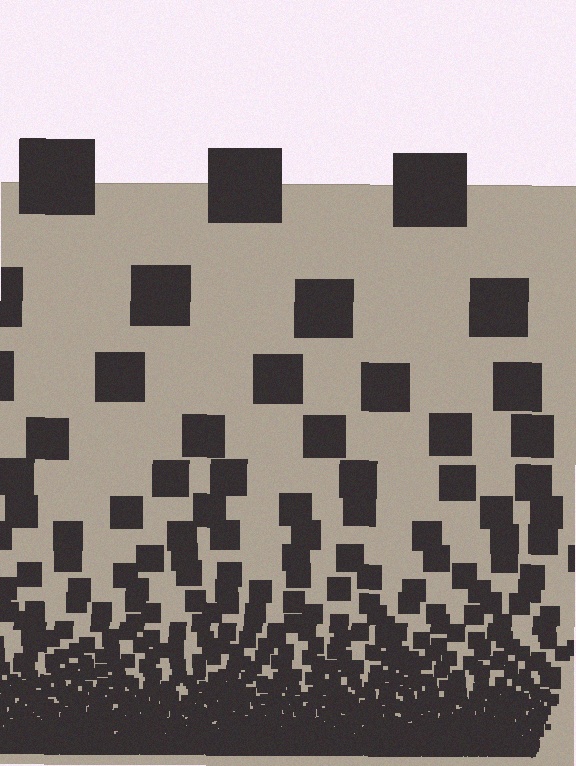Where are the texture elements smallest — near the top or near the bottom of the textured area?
Near the bottom.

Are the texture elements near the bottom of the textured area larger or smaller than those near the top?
Smaller. The gradient is inverted — elements near the bottom are smaller and denser.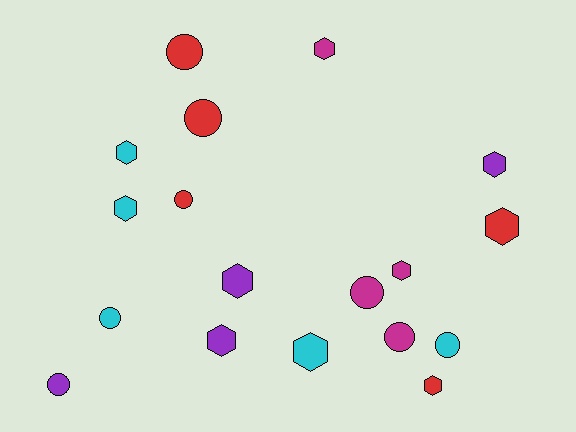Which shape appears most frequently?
Hexagon, with 10 objects.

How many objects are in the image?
There are 18 objects.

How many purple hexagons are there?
There are 3 purple hexagons.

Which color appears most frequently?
Red, with 5 objects.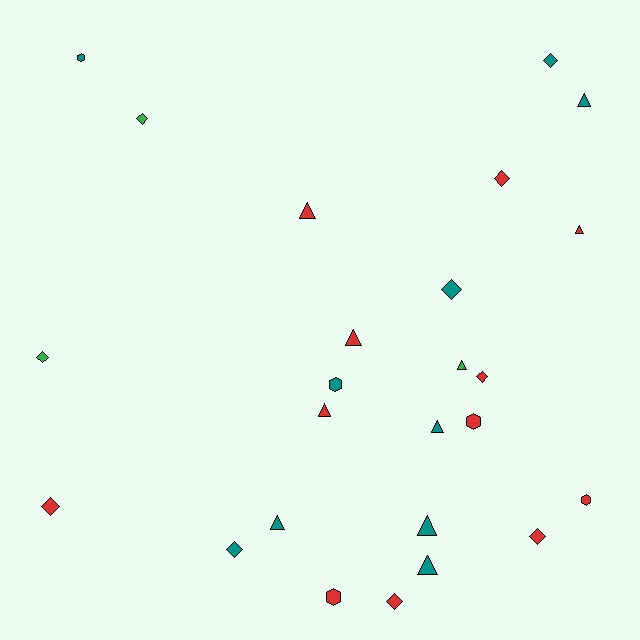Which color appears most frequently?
Red, with 12 objects.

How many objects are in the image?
There are 25 objects.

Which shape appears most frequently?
Diamond, with 10 objects.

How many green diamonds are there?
There are 2 green diamonds.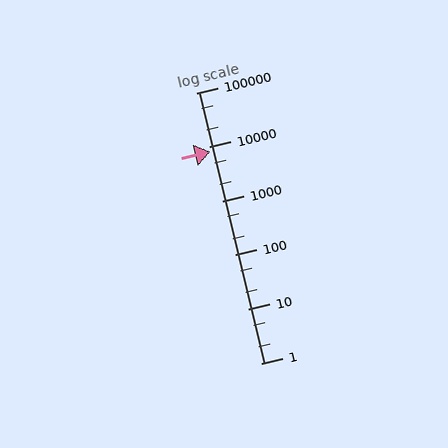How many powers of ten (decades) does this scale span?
The scale spans 5 decades, from 1 to 100000.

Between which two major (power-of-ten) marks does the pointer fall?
The pointer is between 1000 and 10000.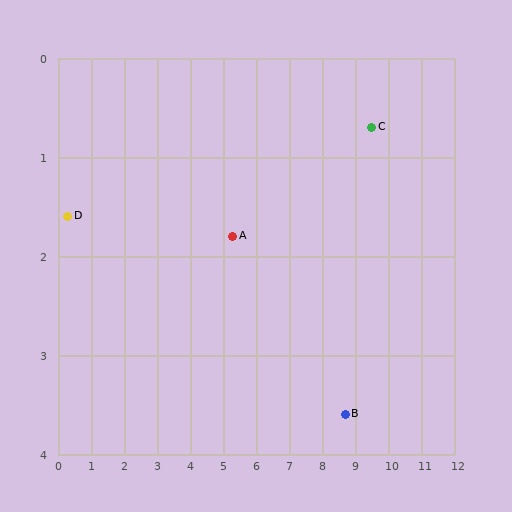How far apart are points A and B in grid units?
Points A and B are about 3.8 grid units apart.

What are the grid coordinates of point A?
Point A is at approximately (5.3, 1.8).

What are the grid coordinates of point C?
Point C is at approximately (9.5, 0.7).